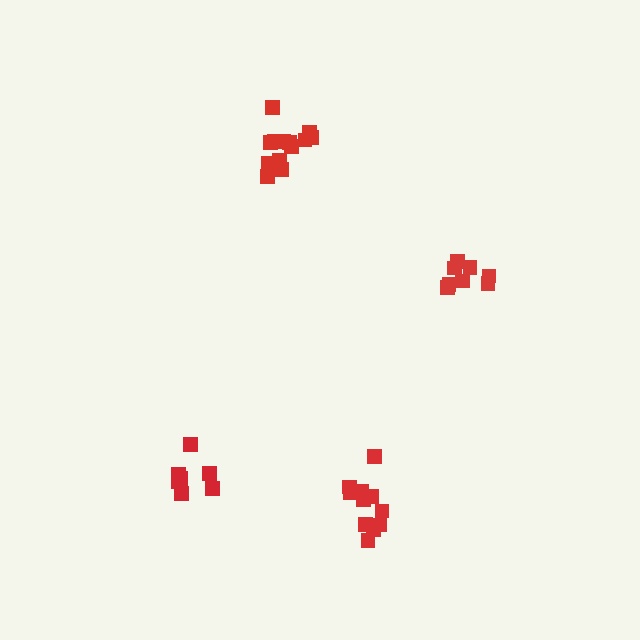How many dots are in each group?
Group 1: 8 dots, Group 2: 11 dots, Group 3: 13 dots, Group 4: 7 dots (39 total).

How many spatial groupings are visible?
There are 4 spatial groupings.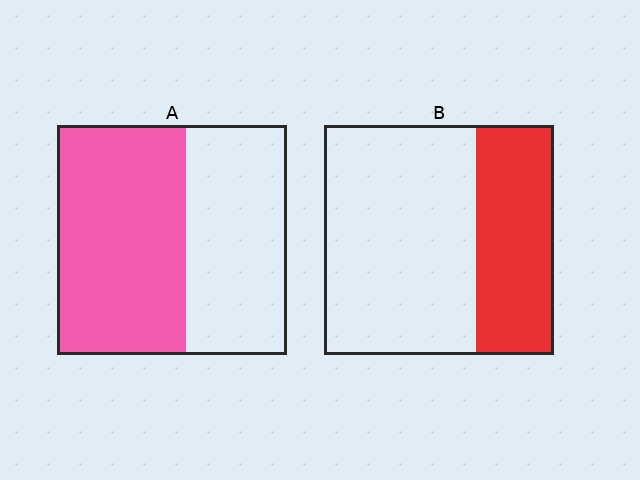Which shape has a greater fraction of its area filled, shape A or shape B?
Shape A.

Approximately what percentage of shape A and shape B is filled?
A is approximately 55% and B is approximately 35%.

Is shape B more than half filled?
No.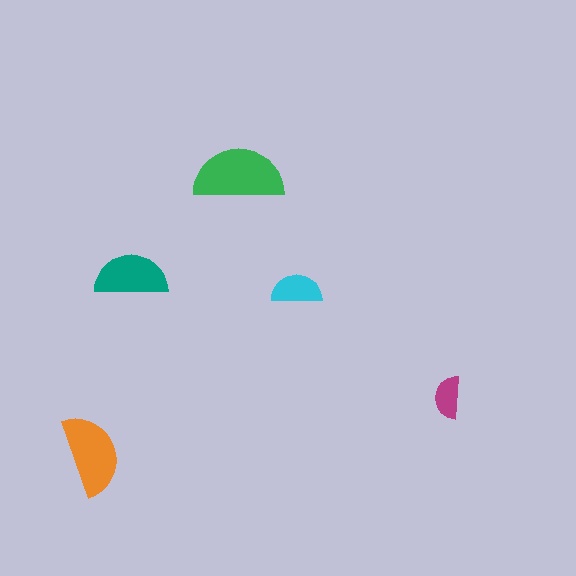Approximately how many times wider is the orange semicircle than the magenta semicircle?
About 2 times wider.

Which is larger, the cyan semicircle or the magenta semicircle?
The cyan one.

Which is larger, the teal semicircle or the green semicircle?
The green one.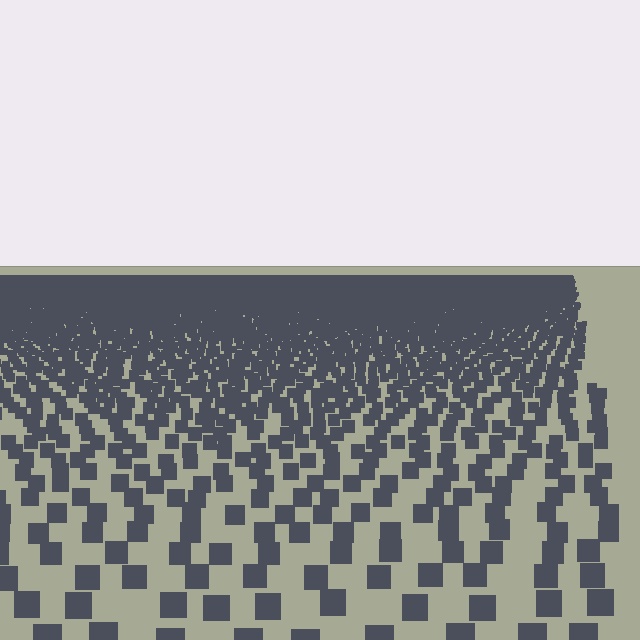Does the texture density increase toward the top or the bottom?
Density increases toward the top.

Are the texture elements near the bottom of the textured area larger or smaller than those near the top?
Larger. Near the bottom, elements are closer to the viewer and appear at a bigger on-screen size.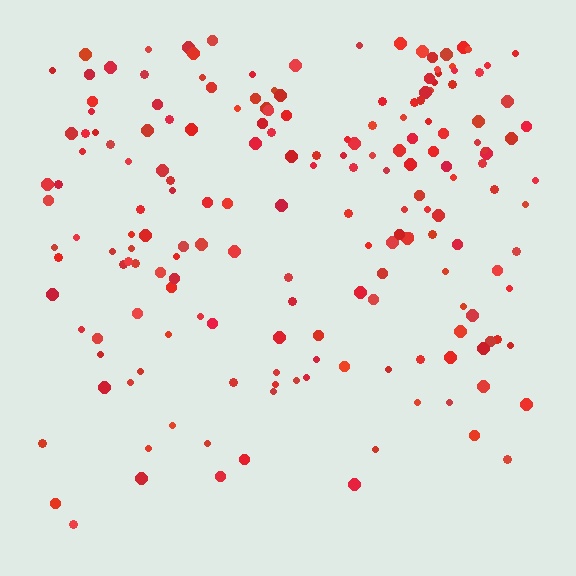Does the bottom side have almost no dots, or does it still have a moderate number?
Still a moderate number, just noticeably fewer than the top.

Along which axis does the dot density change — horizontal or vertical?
Vertical.